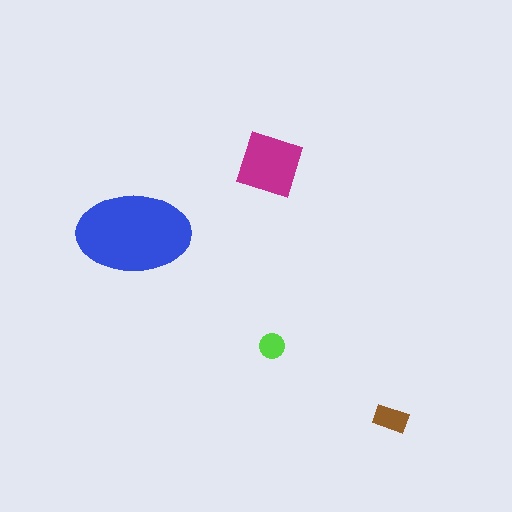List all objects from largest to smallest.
The blue ellipse, the magenta square, the brown rectangle, the lime circle.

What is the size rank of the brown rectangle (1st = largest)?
3rd.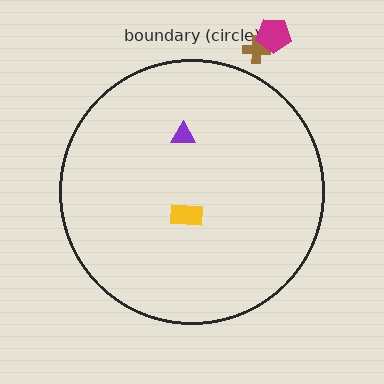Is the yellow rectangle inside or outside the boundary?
Inside.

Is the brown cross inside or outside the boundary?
Outside.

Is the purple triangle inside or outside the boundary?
Inside.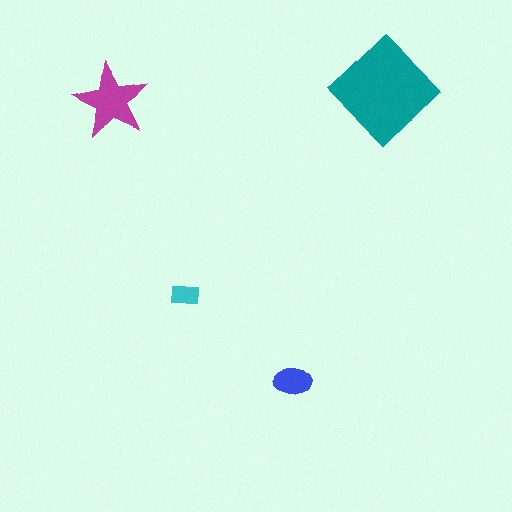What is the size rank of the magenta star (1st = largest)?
2nd.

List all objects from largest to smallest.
The teal diamond, the magenta star, the blue ellipse, the cyan rectangle.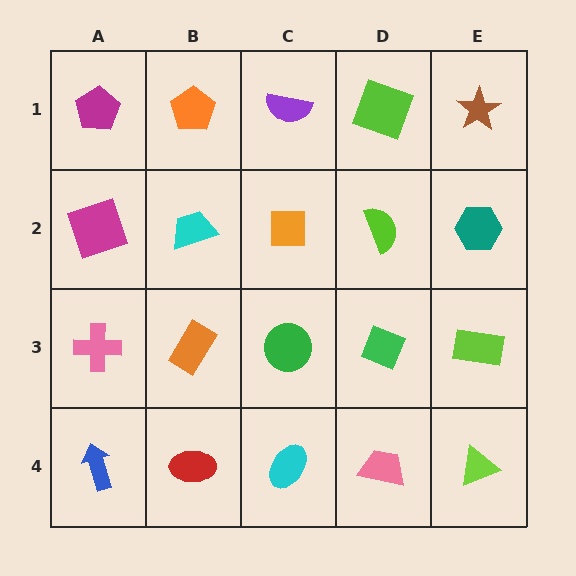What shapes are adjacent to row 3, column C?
An orange square (row 2, column C), a cyan ellipse (row 4, column C), an orange rectangle (row 3, column B), a green diamond (row 3, column D).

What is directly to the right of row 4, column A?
A red ellipse.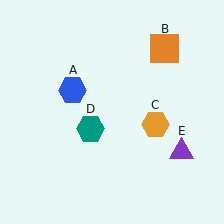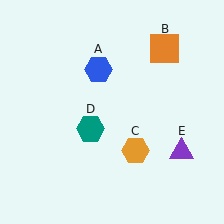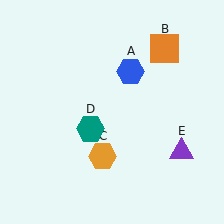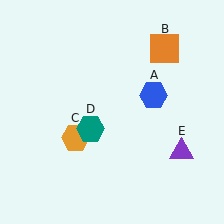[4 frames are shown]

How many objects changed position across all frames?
2 objects changed position: blue hexagon (object A), orange hexagon (object C).